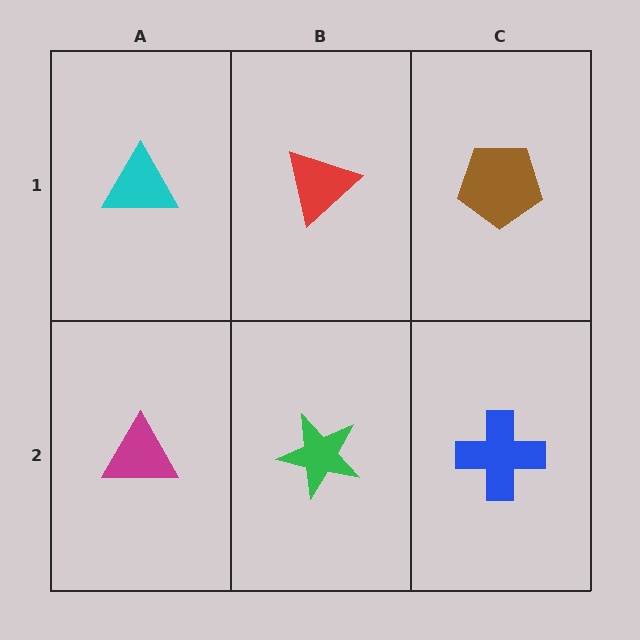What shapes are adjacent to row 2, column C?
A brown pentagon (row 1, column C), a green star (row 2, column B).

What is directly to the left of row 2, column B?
A magenta triangle.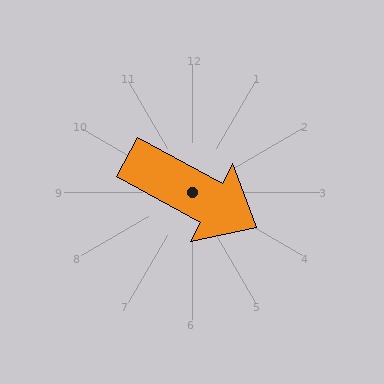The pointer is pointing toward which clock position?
Roughly 4 o'clock.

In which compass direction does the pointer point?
Southeast.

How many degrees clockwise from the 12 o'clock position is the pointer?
Approximately 118 degrees.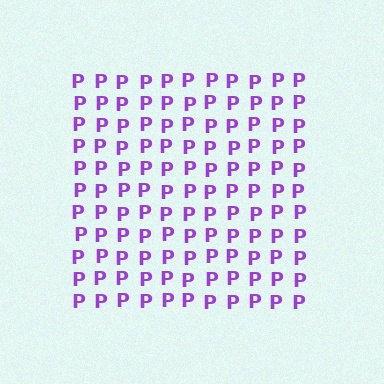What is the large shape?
The large shape is a square.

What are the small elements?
The small elements are letter P's.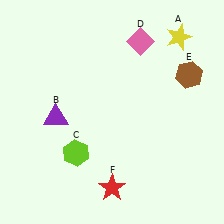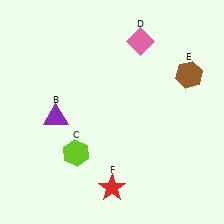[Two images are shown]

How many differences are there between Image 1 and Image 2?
There is 1 difference between the two images.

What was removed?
The yellow star (A) was removed in Image 2.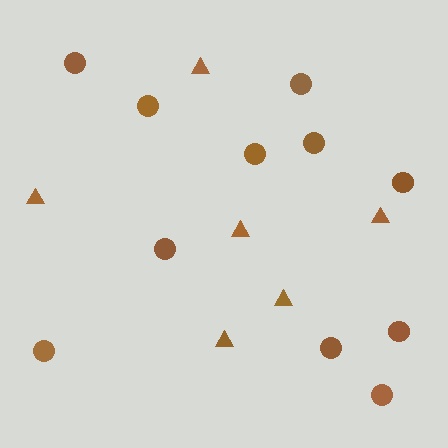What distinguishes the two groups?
There are 2 groups: one group of circles (11) and one group of triangles (6).